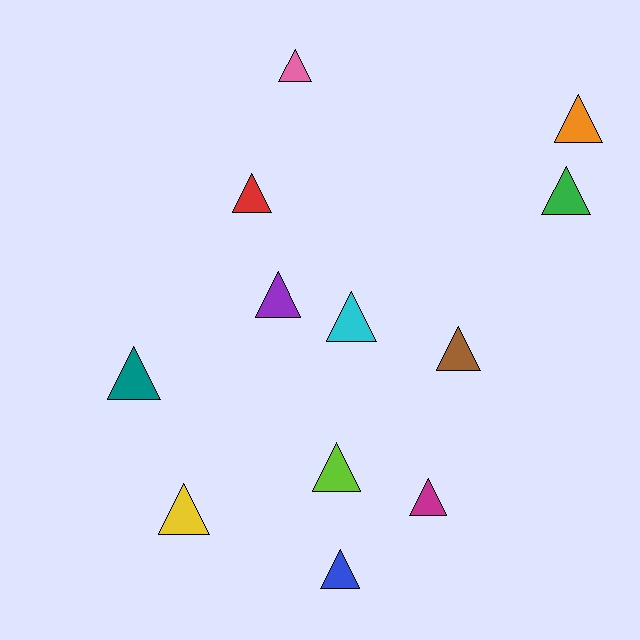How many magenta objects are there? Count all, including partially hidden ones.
There is 1 magenta object.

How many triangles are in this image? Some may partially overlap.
There are 12 triangles.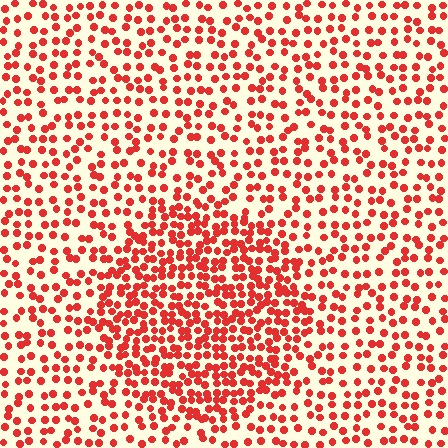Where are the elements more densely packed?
The elements are more densely packed inside the circle boundary.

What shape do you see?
I see a circle.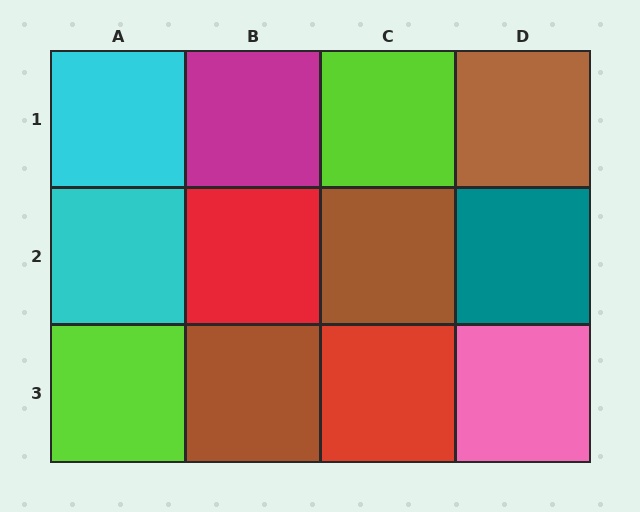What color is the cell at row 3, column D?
Pink.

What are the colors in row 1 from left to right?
Cyan, magenta, lime, brown.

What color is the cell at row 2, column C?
Brown.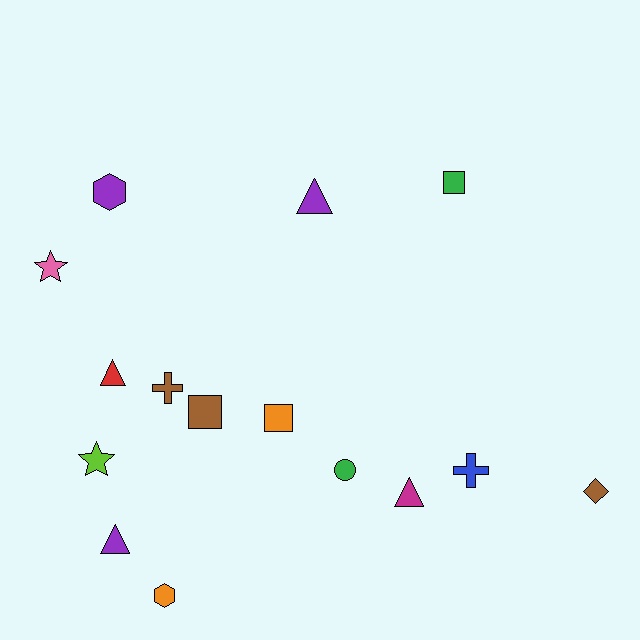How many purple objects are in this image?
There are 3 purple objects.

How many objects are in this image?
There are 15 objects.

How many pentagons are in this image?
There are no pentagons.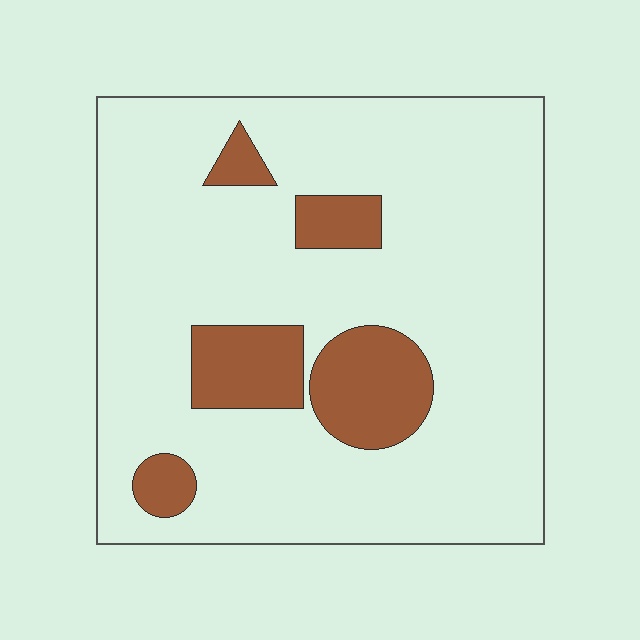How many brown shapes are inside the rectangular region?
5.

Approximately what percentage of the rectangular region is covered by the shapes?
Approximately 15%.